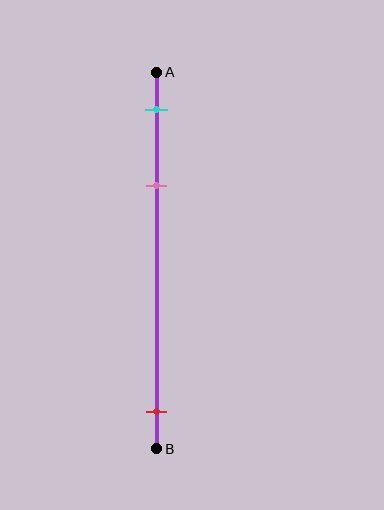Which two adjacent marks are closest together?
The cyan and pink marks are the closest adjacent pair.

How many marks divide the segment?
There are 3 marks dividing the segment.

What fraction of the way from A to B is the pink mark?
The pink mark is approximately 30% (0.3) of the way from A to B.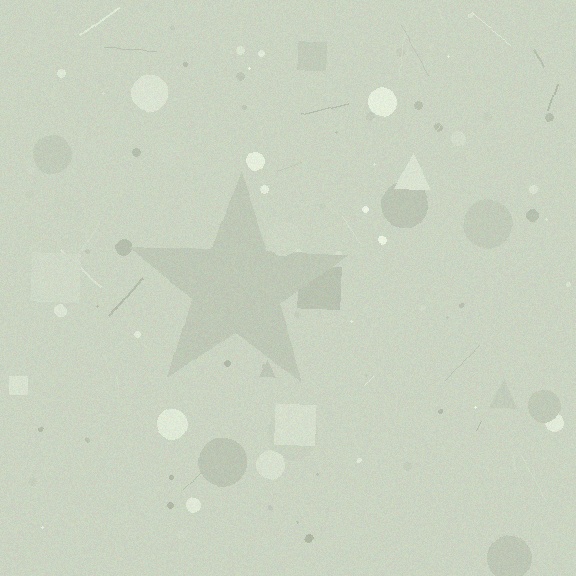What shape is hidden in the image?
A star is hidden in the image.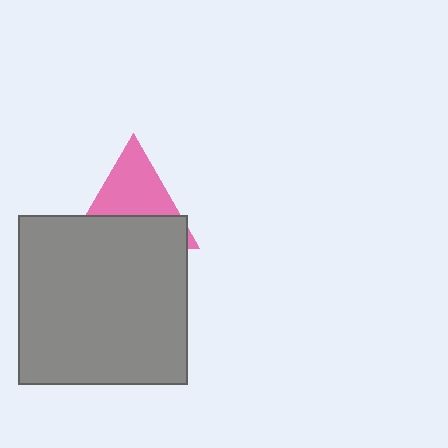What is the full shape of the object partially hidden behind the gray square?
The partially hidden object is a pink triangle.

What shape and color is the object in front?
The object in front is a gray square.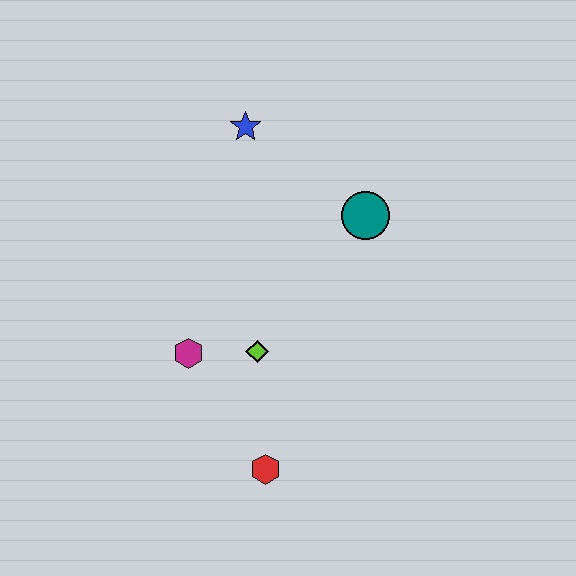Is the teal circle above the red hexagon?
Yes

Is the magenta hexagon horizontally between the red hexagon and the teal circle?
No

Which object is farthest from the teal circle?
The red hexagon is farthest from the teal circle.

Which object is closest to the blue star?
The teal circle is closest to the blue star.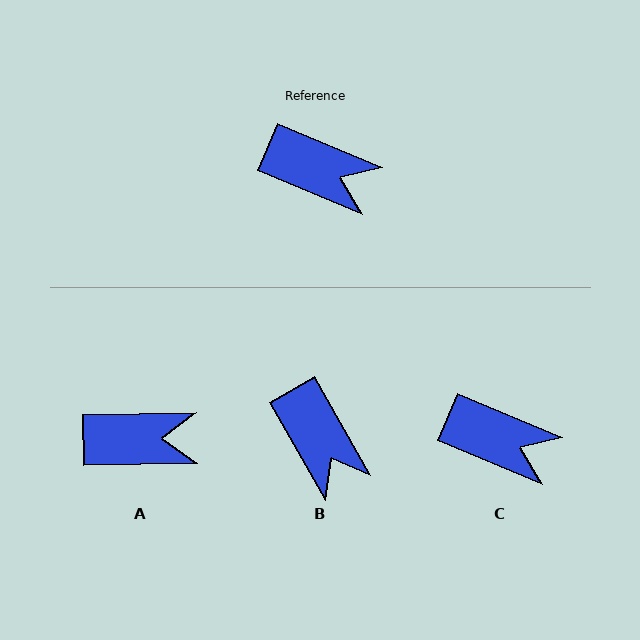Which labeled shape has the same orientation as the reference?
C.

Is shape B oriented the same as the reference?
No, it is off by about 38 degrees.